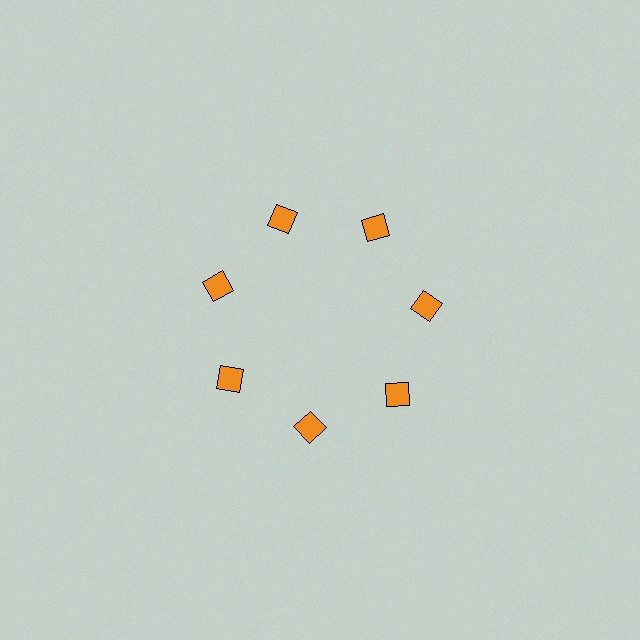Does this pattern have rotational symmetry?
Yes, this pattern has 7-fold rotational symmetry. It looks the same after rotating 51 degrees around the center.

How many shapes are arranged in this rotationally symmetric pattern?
There are 7 shapes, arranged in 7 groups of 1.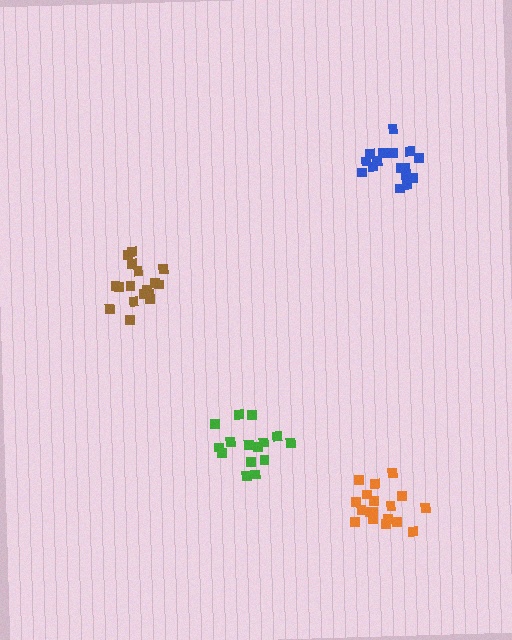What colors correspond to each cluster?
The clusters are colored: orange, brown, blue, green.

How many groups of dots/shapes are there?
There are 4 groups.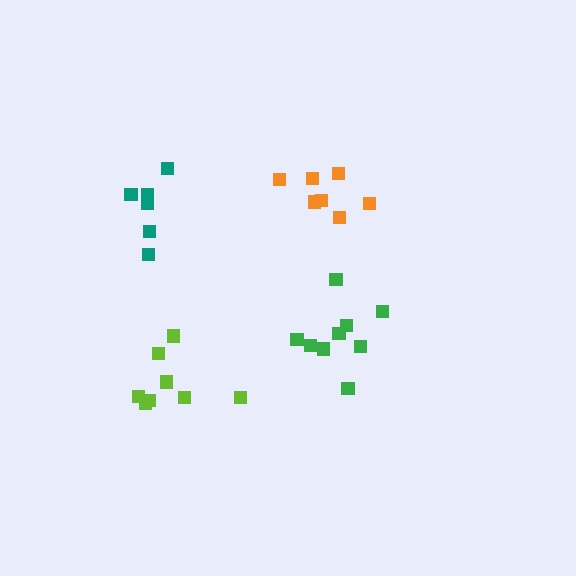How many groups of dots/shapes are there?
There are 4 groups.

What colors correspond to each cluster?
The clusters are colored: orange, lime, teal, green.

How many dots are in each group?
Group 1: 7 dots, Group 2: 8 dots, Group 3: 6 dots, Group 4: 9 dots (30 total).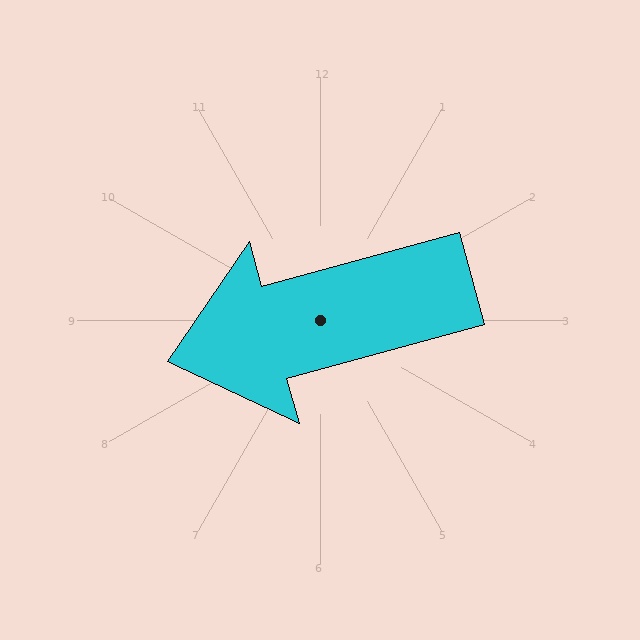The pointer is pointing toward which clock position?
Roughly 8 o'clock.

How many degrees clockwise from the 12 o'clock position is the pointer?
Approximately 255 degrees.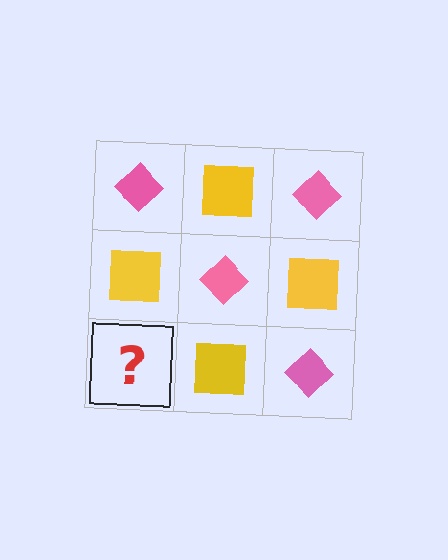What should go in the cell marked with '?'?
The missing cell should contain a pink diamond.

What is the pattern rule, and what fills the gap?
The rule is that it alternates pink diamond and yellow square in a checkerboard pattern. The gap should be filled with a pink diamond.